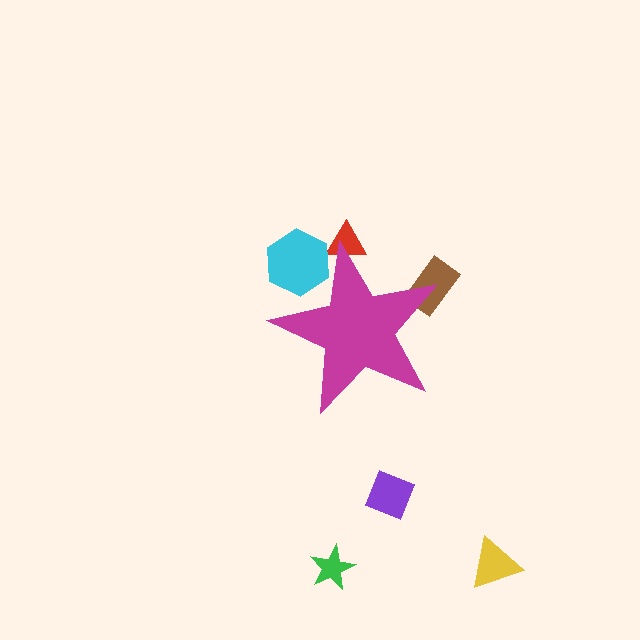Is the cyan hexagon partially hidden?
Yes, the cyan hexagon is partially hidden behind the magenta star.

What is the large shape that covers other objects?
A magenta star.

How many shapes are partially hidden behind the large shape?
3 shapes are partially hidden.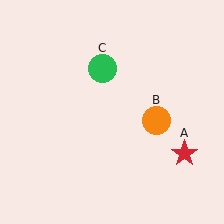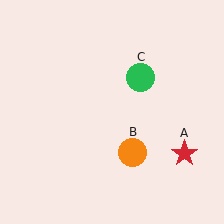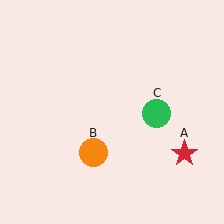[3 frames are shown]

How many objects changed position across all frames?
2 objects changed position: orange circle (object B), green circle (object C).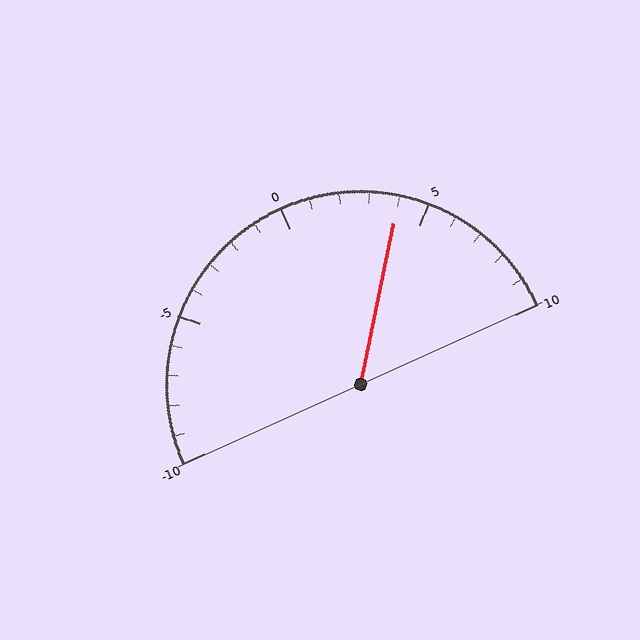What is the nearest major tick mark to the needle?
The nearest major tick mark is 5.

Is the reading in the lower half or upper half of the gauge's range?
The reading is in the upper half of the range (-10 to 10).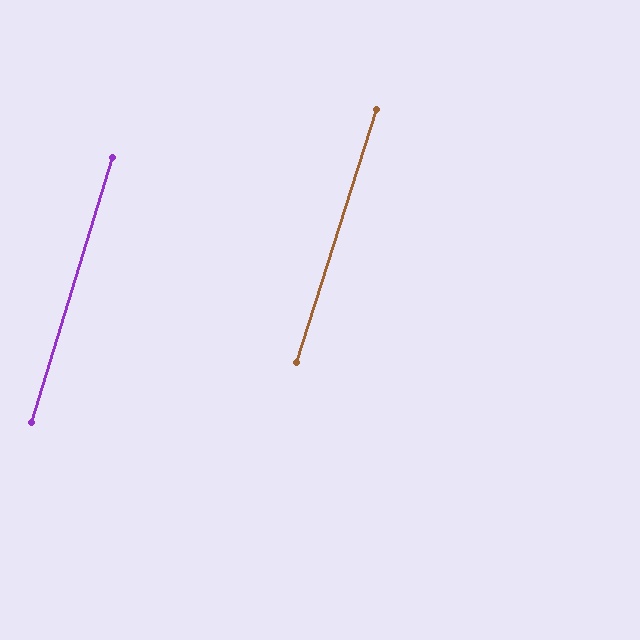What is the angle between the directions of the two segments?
Approximately 1 degree.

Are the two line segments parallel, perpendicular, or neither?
Parallel — their directions differ by only 0.6°.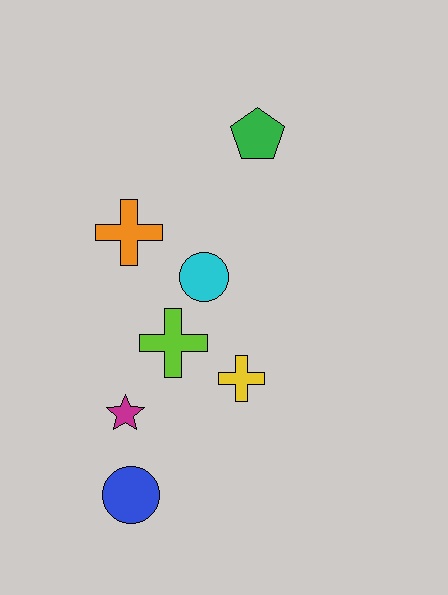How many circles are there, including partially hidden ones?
There are 2 circles.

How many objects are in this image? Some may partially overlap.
There are 7 objects.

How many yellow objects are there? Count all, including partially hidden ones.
There is 1 yellow object.